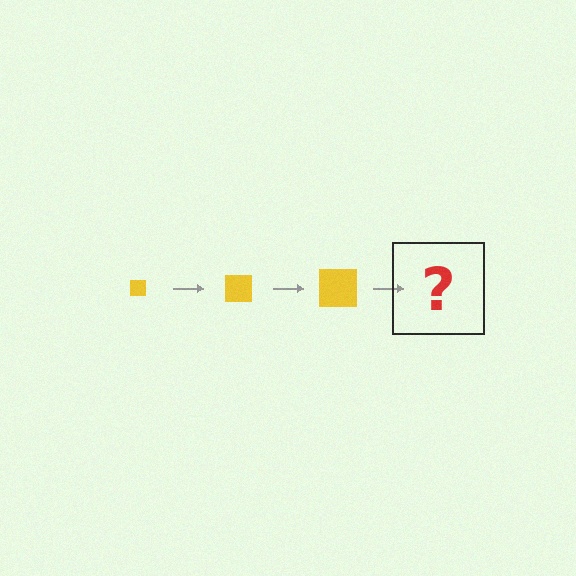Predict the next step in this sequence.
The next step is a yellow square, larger than the previous one.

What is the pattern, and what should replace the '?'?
The pattern is that the square gets progressively larger each step. The '?' should be a yellow square, larger than the previous one.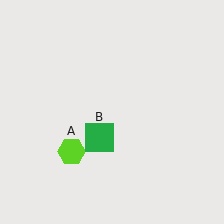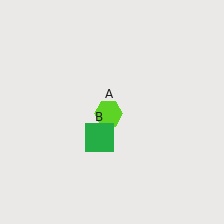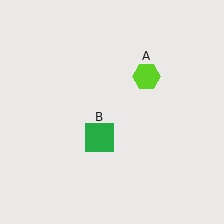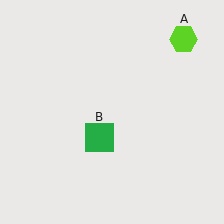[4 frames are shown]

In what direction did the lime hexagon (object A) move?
The lime hexagon (object A) moved up and to the right.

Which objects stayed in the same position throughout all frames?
Green square (object B) remained stationary.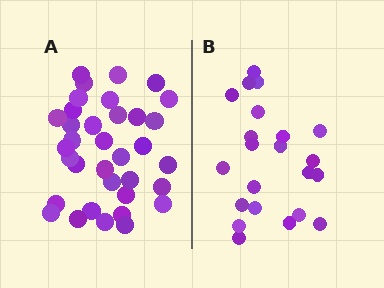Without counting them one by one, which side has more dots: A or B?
Region A (the left region) has more dots.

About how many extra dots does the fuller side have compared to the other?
Region A has approximately 15 more dots than region B.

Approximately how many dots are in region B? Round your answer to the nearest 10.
About 20 dots. (The exact count is 22, which rounds to 20.)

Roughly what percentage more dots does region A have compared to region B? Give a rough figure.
About 60% more.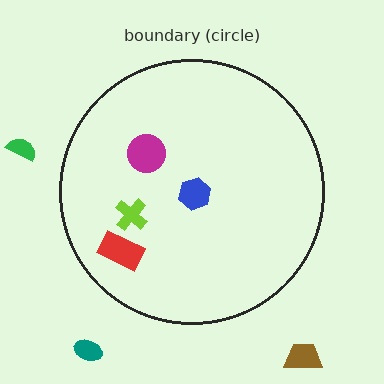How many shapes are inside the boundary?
4 inside, 3 outside.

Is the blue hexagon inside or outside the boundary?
Inside.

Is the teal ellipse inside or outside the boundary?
Outside.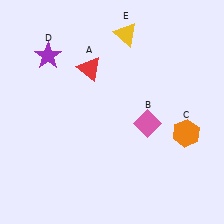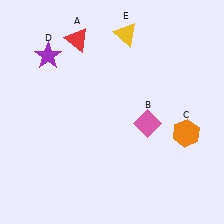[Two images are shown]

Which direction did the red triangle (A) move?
The red triangle (A) moved up.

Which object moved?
The red triangle (A) moved up.